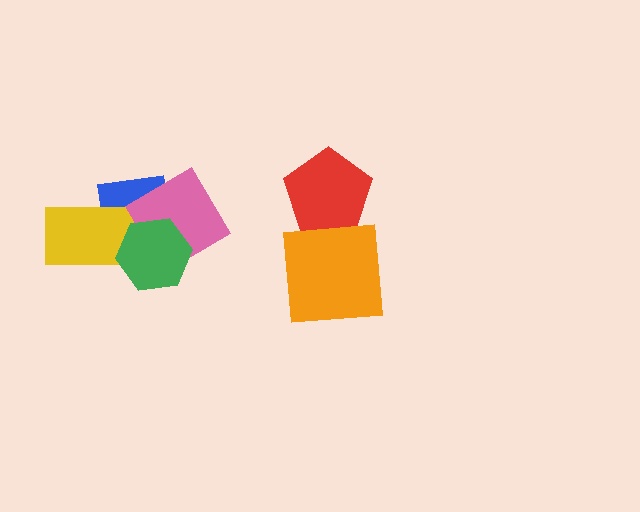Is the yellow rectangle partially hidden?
Yes, it is partially covered by another shape.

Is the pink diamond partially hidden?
Yes, it is partially covered by another shape.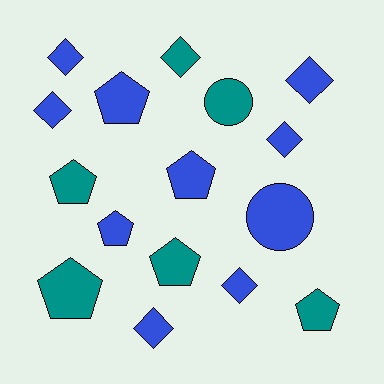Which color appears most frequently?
Blue, with 10 objects.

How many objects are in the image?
There are 16 objects.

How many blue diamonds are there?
There are 6 blue diamonds.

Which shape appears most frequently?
Diamond, with 7 objects.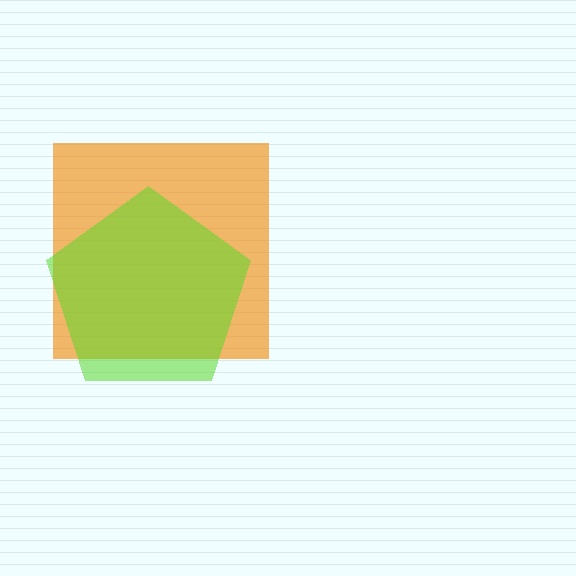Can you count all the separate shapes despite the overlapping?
Yes, there are 2 separate shapes.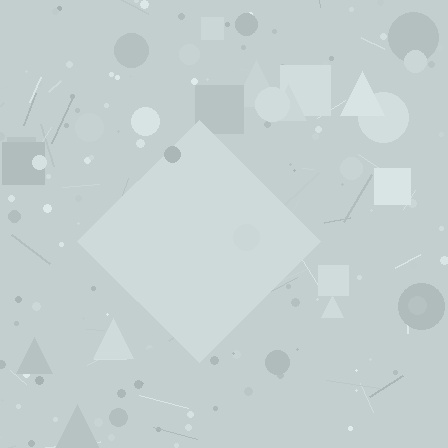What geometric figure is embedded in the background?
A diamond is embedded in the background.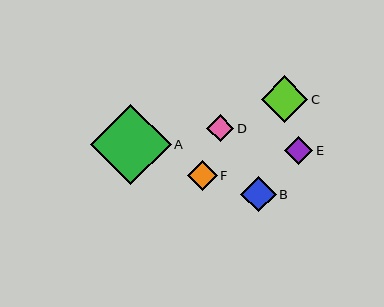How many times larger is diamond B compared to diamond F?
Diamond B is approximately 1.2 times the size of diamond F.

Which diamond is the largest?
Diamond A is the largest with a size of approximately 81 pixels.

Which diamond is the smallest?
Diamond D is the smallest with a size of approximately 27 pixels.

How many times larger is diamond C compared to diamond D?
Diamond C is approximately 1.7 times the size of diamond D.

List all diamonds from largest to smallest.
From largest to smallest: A, C, B, F, E, D.